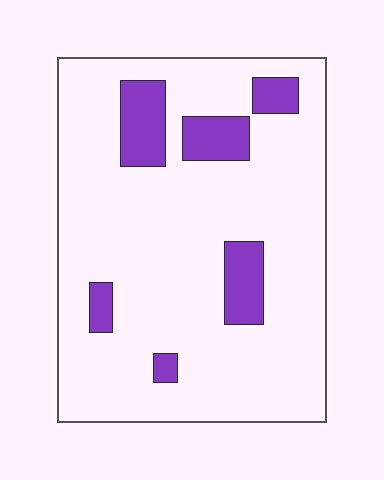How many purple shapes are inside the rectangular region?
6.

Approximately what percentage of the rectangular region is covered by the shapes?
Approximately 15%.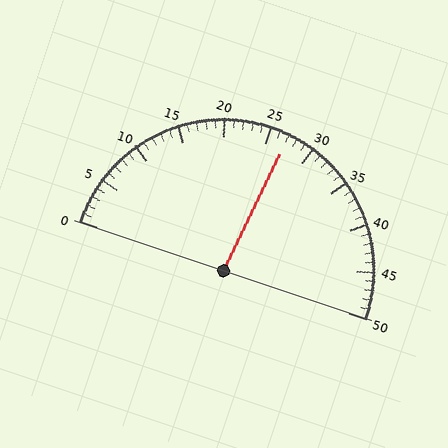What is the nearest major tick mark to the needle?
The nearest major tick mark is 25.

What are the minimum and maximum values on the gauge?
The gauge ranges from 0 to 50.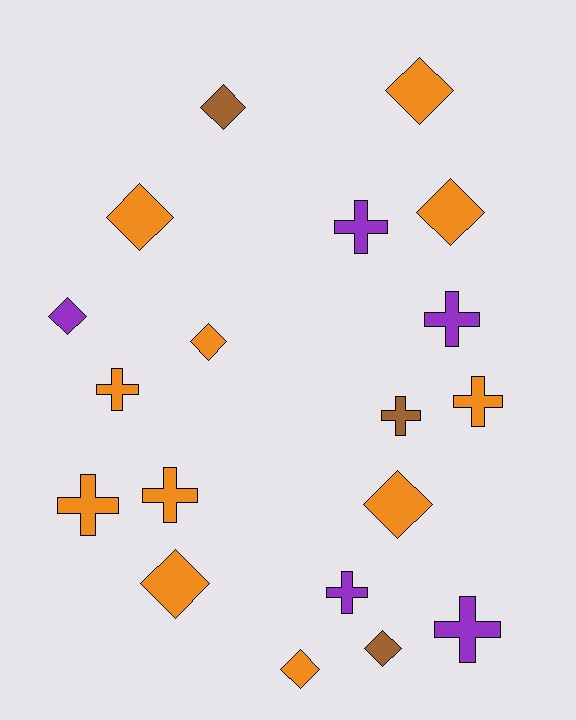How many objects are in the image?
There are 19 objects.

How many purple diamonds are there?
There is 1 purple diamond.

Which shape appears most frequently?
Diamond, with 10 objects.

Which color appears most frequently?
Orange, with 11 objects.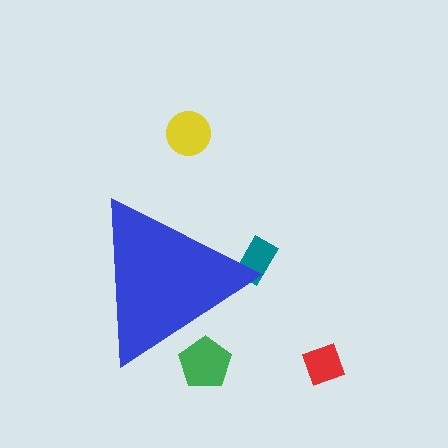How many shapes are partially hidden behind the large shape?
2 shapes are partially hidden.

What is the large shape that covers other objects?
A blue triangle.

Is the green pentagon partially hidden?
Yes, the green pentagon is partially hidden behind the blue triangle.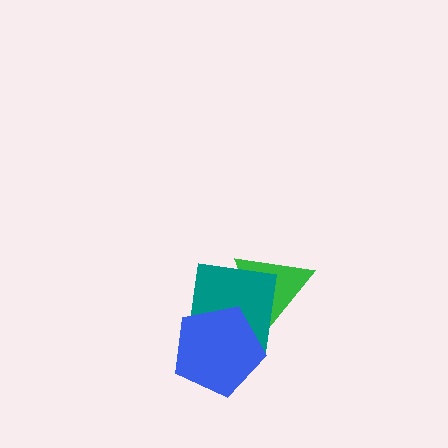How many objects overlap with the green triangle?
2 objects overlap with the green triangle.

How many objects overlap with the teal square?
2 objects overlap with the teal square.